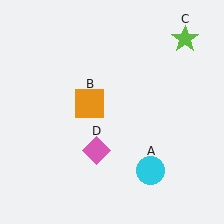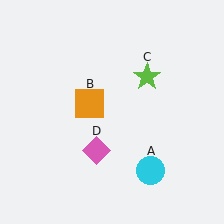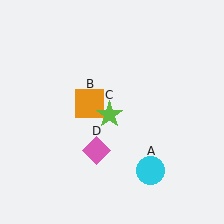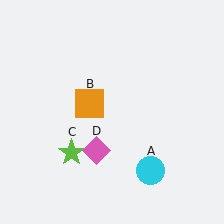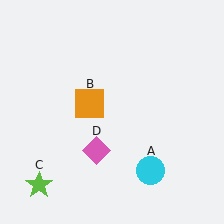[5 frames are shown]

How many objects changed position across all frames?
1 object changed position: lime star (object C).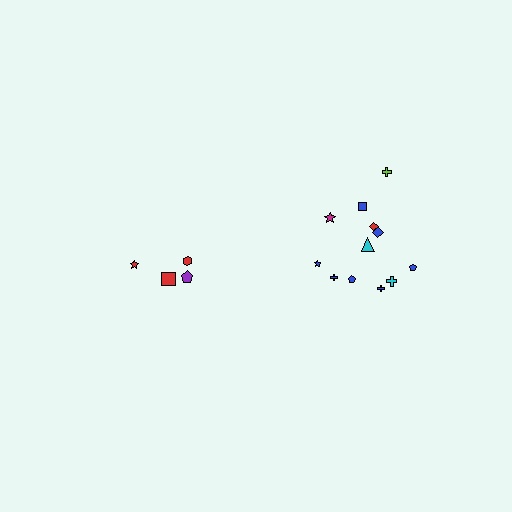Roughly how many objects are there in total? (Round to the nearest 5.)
Roughly 15 objects in total.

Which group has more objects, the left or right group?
The right group.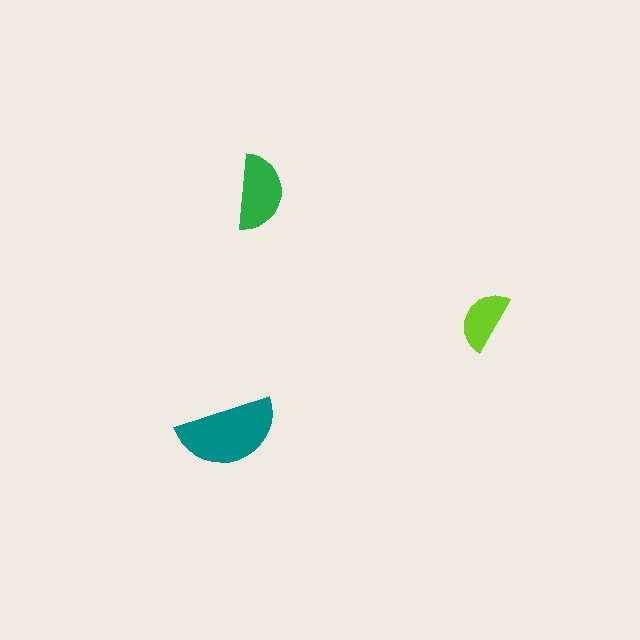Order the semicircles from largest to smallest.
the teal one, the green one, the lime one.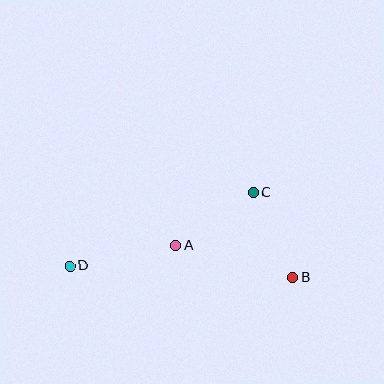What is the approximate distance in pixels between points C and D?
The distance between C and D is approximately 198 pixels.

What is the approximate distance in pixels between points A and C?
The distance between A and C is approximately 94 pixels.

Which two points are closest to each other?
Points B and C are closest to each other.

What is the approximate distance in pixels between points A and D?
The distance between A and D is approximately 108 pixels.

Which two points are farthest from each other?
Points B and D are farthest from each other.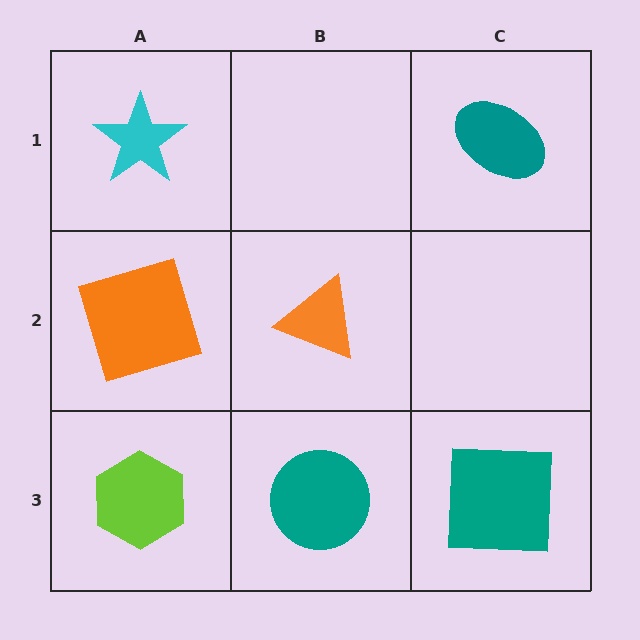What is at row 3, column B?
A teal circle.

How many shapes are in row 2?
2 shapes.